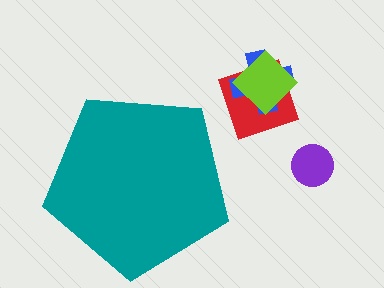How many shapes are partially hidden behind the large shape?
0 shapes are partially hidden.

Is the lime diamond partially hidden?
No, the lime diamond is fully visible.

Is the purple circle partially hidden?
No, the purple circle is fully visible.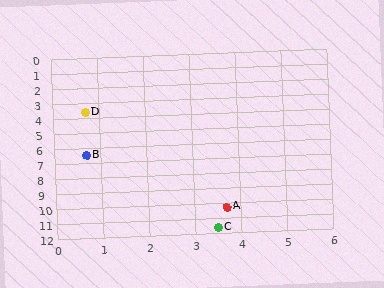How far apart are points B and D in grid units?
Points B and D are about 2.9 grid units apart.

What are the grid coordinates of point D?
Point D is at approximately (0.7, 3.6).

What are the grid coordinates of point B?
Point B is at approximately (0.7, 6.5).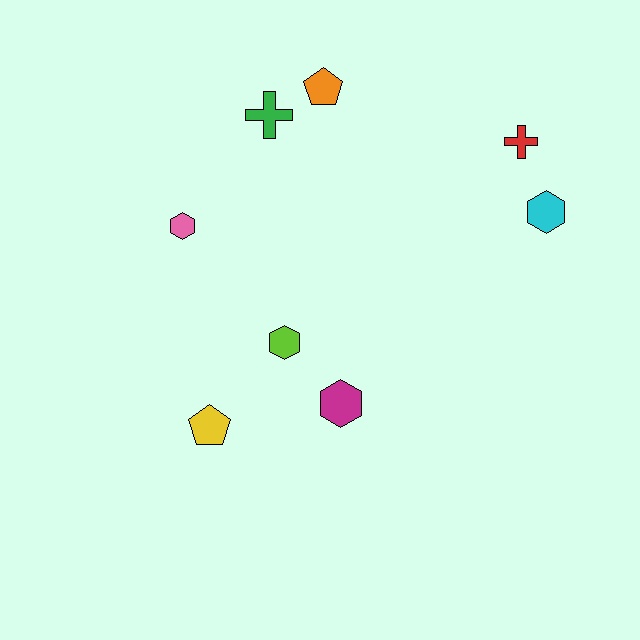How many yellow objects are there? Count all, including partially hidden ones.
There is 1 yellow object.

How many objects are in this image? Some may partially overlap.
There are 8 objects.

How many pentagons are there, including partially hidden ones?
There are 2 pentagons.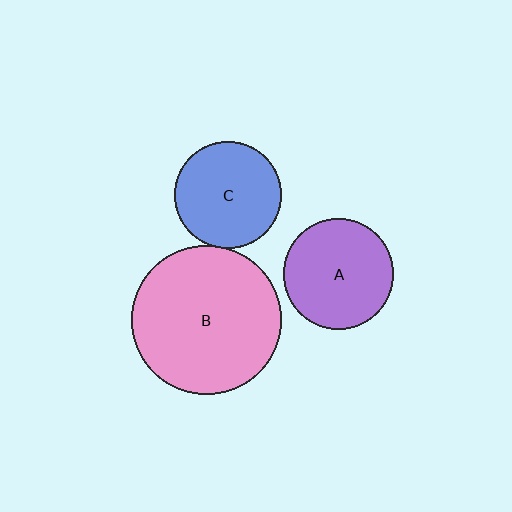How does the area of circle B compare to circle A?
Approximately 1.8 times.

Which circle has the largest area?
Circle B (pink).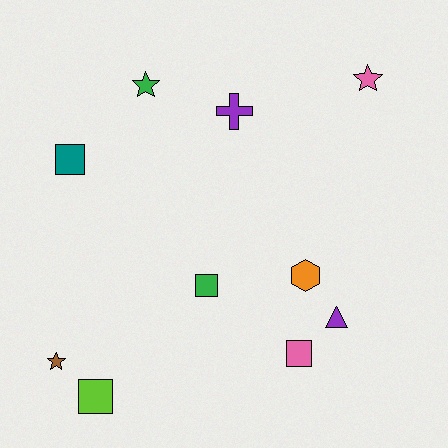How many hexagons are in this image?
There is 1 hexagon.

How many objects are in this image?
There are 10 objects.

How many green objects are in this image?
There are 2 green objects.